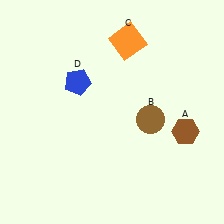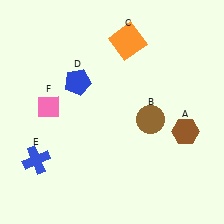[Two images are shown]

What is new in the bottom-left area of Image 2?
A blue cross (E) was added in the bottom-left area of Image 2.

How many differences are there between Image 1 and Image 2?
There are 2 differences between the two images.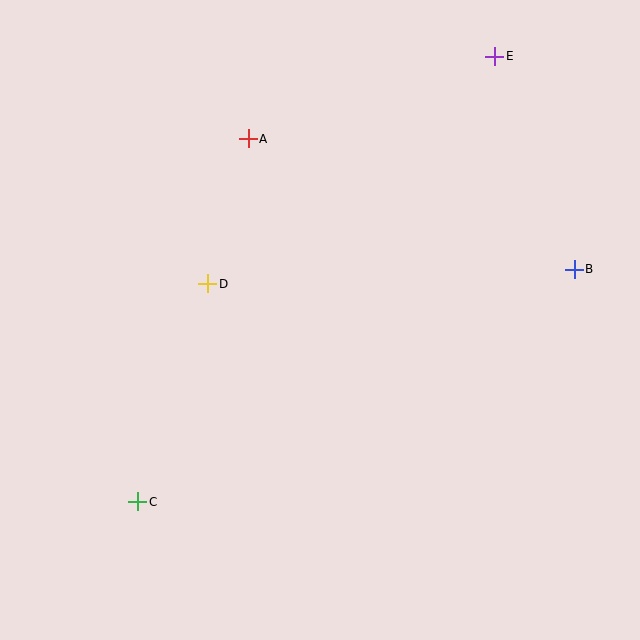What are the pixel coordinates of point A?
Point A is at (248, 139).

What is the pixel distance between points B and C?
The distance between B and C is 495 pixels.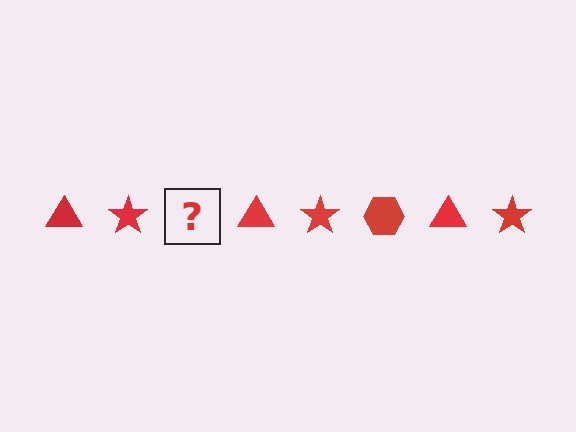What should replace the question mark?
The question mark should be replaced with a red hexagon.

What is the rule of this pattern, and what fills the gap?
The rule is that the pattern cycles through triangle, star, hexagon shapes in red. The gap should be filled with a red hexagon.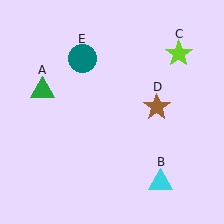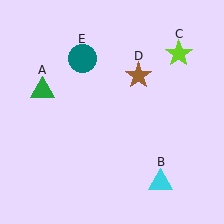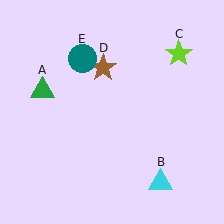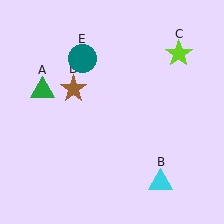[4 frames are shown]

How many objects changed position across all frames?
1 object changed position: brown star (object D).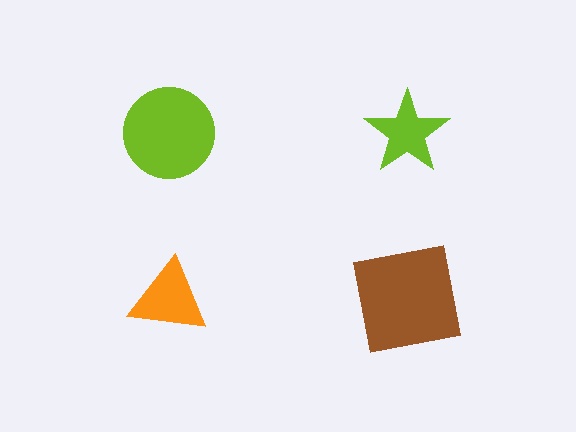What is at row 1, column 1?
A lime circle.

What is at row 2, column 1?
An orange triangle.